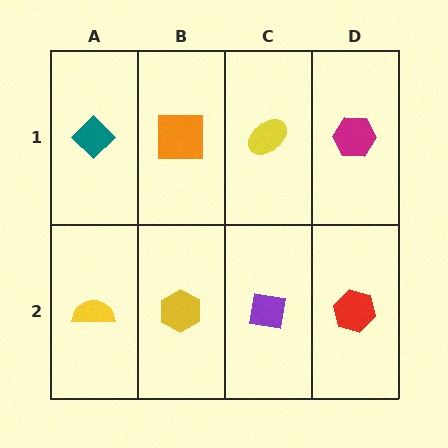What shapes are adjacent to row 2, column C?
A yellow ellipse (row 1, column C), a yellow hexagon (row 2, column B), a red hexagon (row 2, column D).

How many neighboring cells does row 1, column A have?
2.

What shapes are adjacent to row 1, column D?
A red hexagon (row 2, column D), a yellow ellipse (row 1, column C).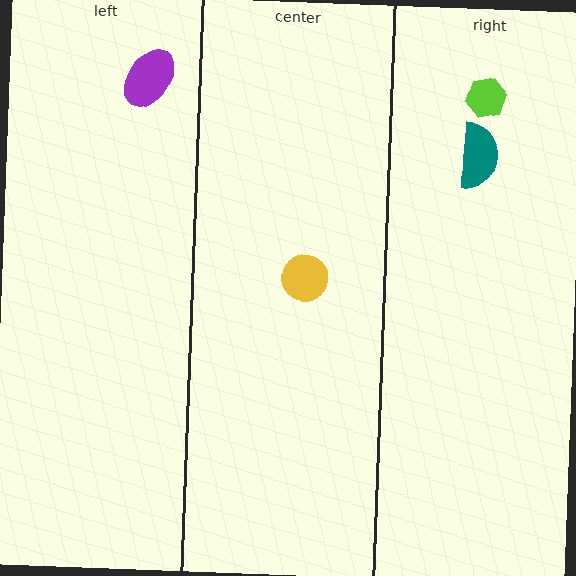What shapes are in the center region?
The yellow circle.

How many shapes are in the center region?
1.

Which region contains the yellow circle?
The center region.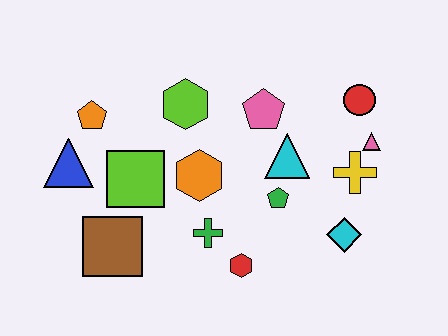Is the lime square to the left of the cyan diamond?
Yes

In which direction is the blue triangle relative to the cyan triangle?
The blue triangle is to the left of the cyan triangle.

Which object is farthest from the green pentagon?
The blue triangle is farthest from the green pentagon.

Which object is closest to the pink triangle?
The yellow cross is closest to the pink triangle.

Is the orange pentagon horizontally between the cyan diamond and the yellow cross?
No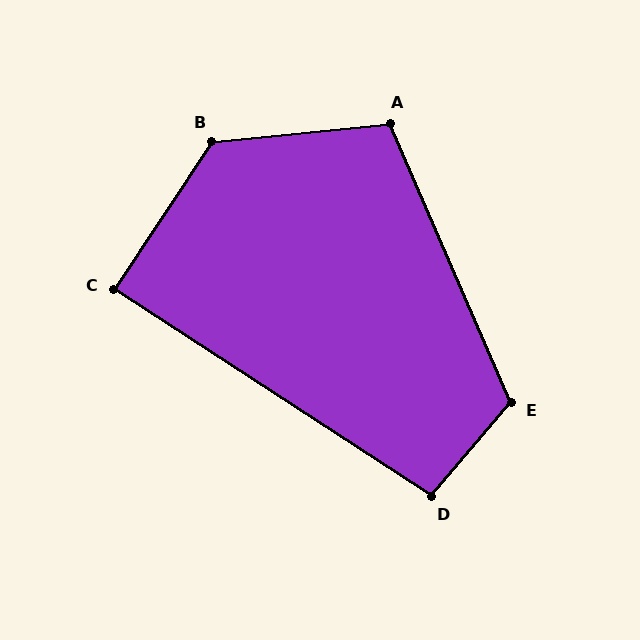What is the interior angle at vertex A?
Approximately 108 degrees (obtuse).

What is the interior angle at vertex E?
Approximately 116 degrees (obtuse).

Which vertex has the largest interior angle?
B, at approximately 129 degrees.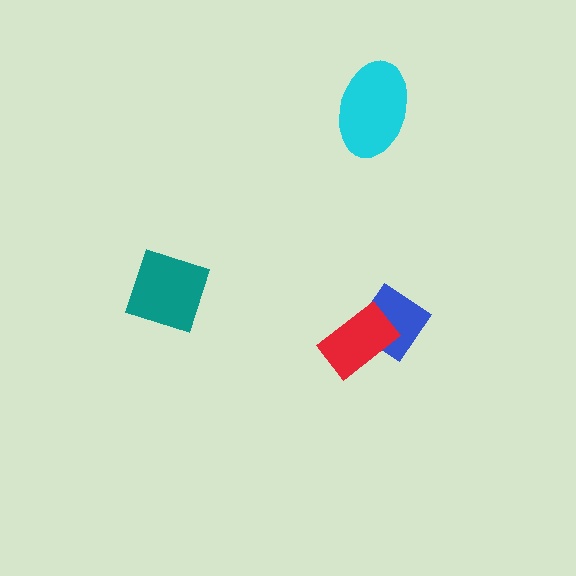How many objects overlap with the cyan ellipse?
0 objects overlap with the cyan ellipse.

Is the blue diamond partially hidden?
Yes, it is partially covered by another shape.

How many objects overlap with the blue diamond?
1 object overlaps with the blue diamond.